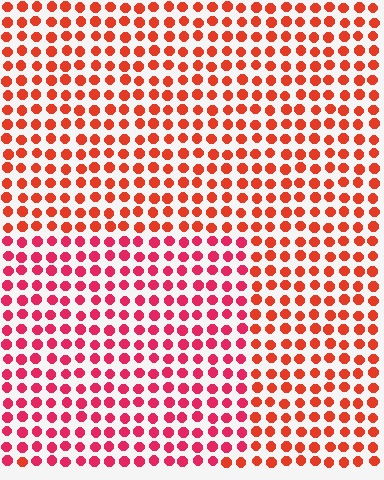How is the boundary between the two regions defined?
The boundary is defined purely by a slight shift in hue (about 26 degrees). Spacing, size, and orientation are identical on both sides.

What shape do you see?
I see a rectangle.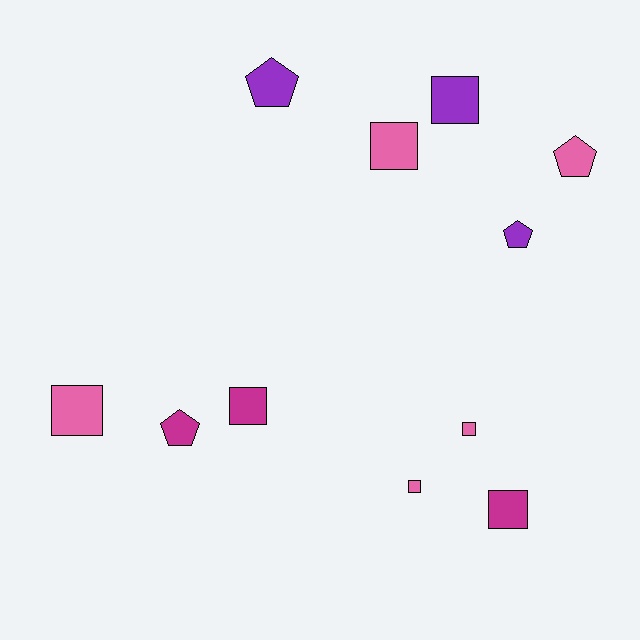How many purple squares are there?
There is 1 purple square.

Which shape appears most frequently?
Square, with 7 objects.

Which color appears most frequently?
Pink, with 5 objects.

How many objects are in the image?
There are 11 objects.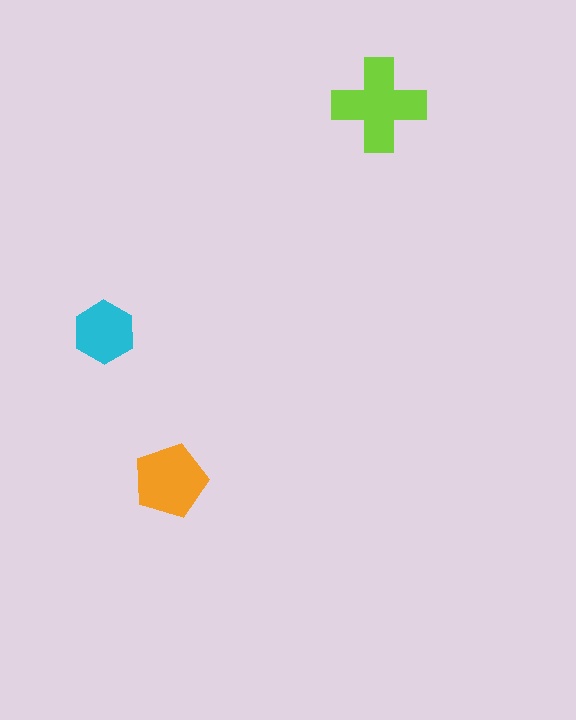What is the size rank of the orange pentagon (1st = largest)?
2nd.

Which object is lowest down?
The orange pentagon is bottommost.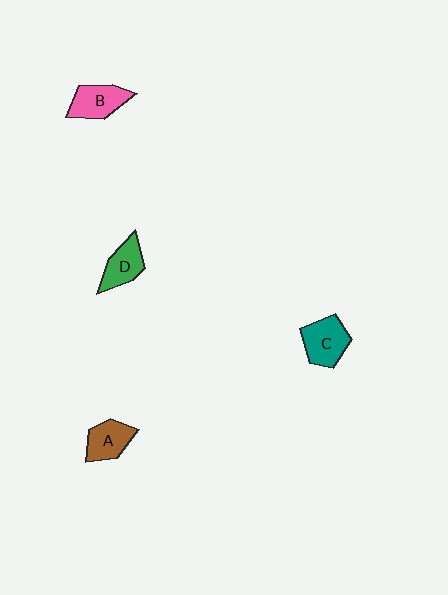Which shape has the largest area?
Shape C (teal).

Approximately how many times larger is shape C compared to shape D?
Approximately 1.2 times.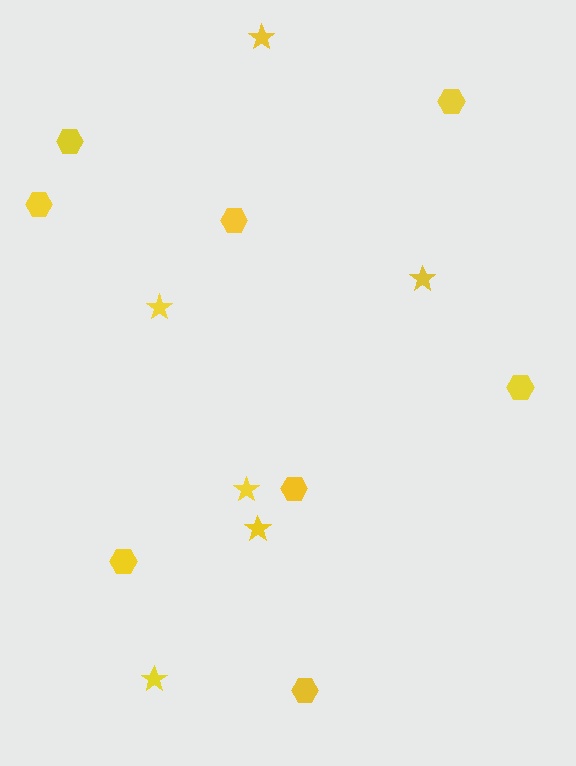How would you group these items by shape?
There are 2 groups: one group of hexagons (8) and one group of stars (6).